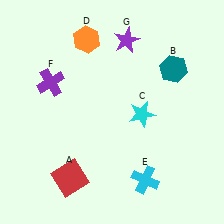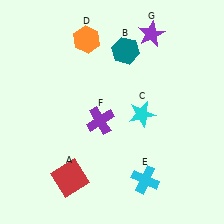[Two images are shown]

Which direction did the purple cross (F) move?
The purple cross (F) moved right.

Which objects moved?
The objects that moved are: the teal hexagon (B), the purple cross (F), the purple star (G).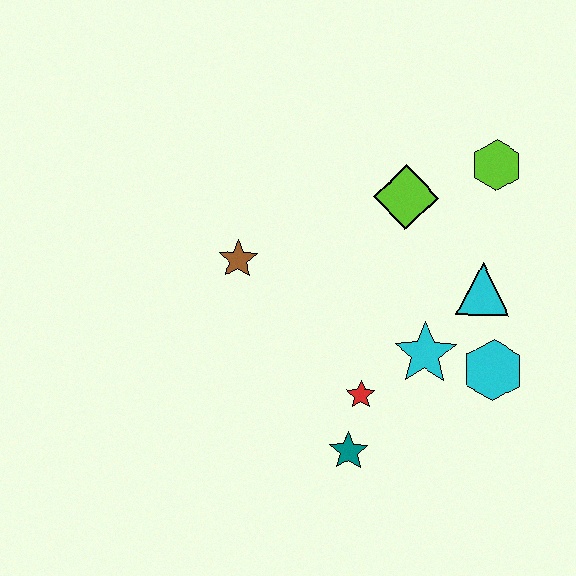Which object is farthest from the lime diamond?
The teal star is farthest from the lime diamond.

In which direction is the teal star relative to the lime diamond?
The teal star is below the lime diamond.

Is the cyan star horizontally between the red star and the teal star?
No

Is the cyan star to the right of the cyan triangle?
No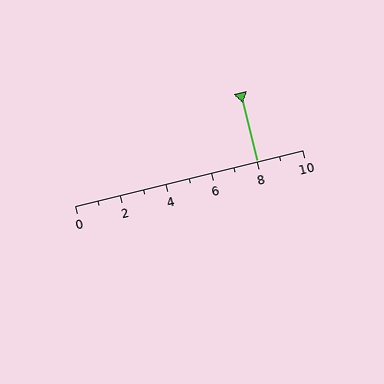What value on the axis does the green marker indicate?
The marker indicates approximately 8.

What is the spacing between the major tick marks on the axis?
The major ticks are spaced 2 apart.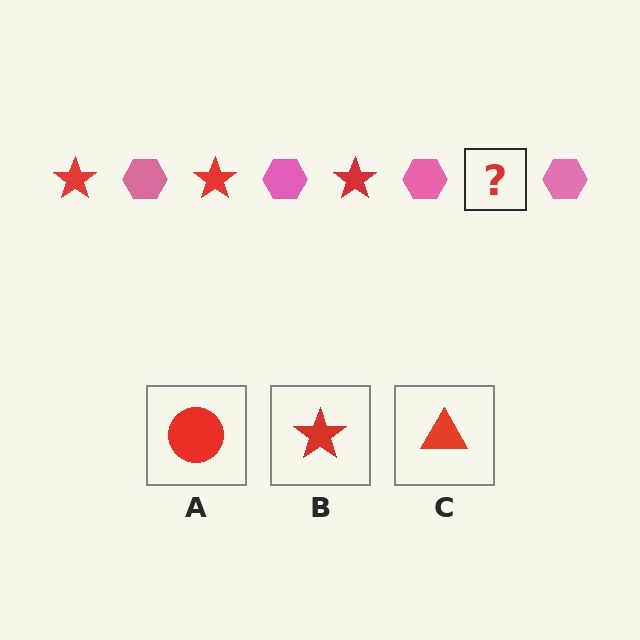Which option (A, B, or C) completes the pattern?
B.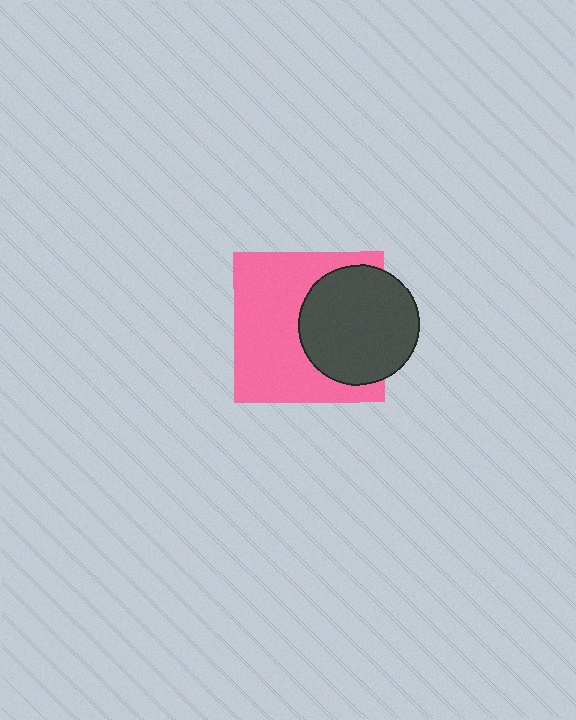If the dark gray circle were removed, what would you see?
You would see the complete pink square.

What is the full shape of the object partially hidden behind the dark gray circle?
The partially hidden object is a pink square.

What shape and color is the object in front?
The object in front is a dark gray circle.